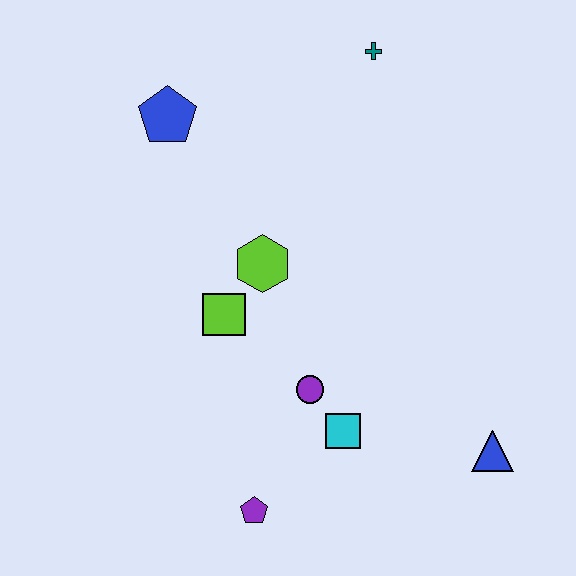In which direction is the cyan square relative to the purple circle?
The cyan square is below the purple circle.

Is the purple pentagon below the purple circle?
Yes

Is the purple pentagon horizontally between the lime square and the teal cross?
Yes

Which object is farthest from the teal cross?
The purple pentagon is farthest from the teal cross.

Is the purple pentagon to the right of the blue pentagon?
Yes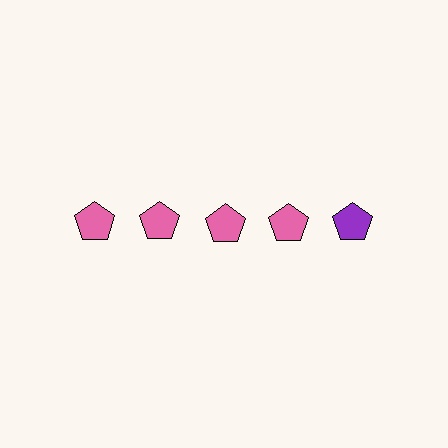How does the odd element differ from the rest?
It has a different color: purple instead of pink.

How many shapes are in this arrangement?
There are 5 shapes arranged in a grid pattern.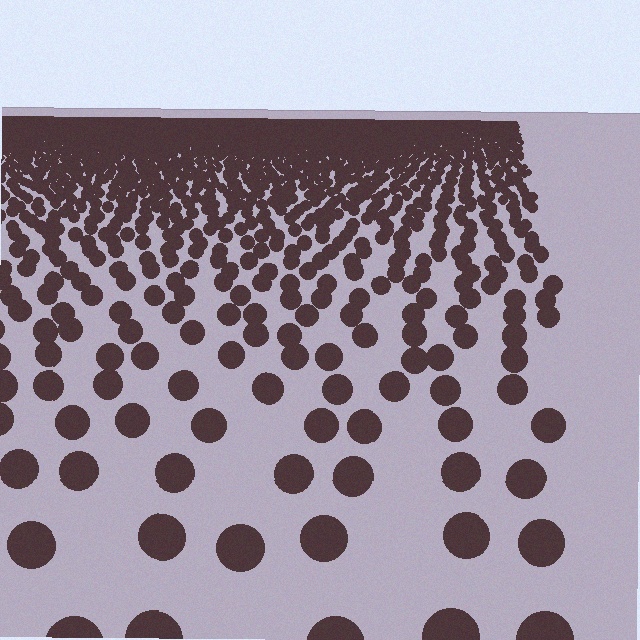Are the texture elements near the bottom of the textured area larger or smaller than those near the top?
Larger. Near the bottom, elements are closer to the viewer and appear at a bigger on-screen size.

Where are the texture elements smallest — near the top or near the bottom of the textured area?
Near the top.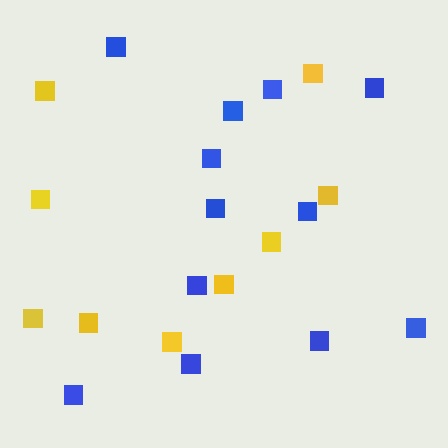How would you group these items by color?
There are 2 groups: one group of yellow squares (9) and one group of blue squares (12).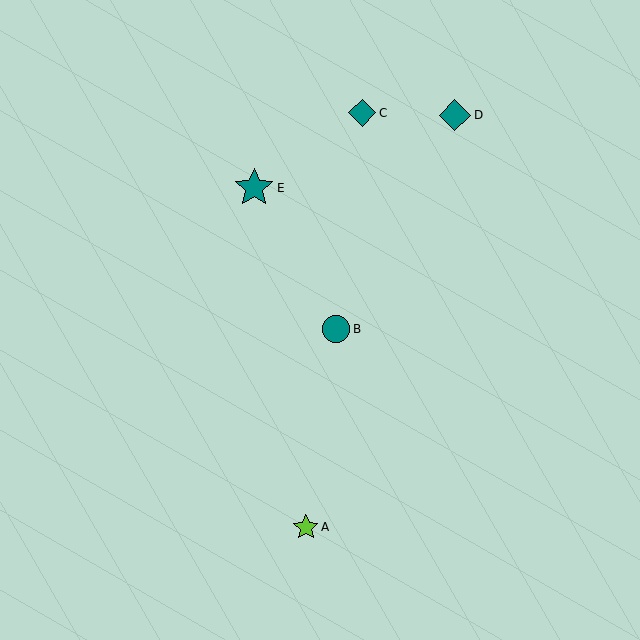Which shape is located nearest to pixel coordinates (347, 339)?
The teal circle (labeled B) at (336, 329) is nearest to that location.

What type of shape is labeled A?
Shape A is a lime star.